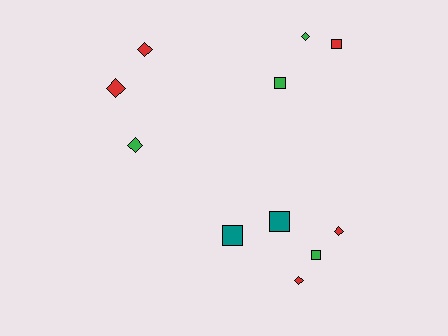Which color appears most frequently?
Red, with 5 objects.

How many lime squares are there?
There are no lime squares.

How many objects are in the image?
There are 11 objects.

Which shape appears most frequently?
Diamond, with 6 objects.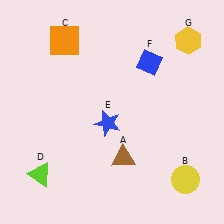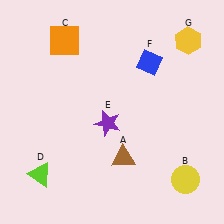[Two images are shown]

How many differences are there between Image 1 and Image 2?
There is 1 difference between the two images.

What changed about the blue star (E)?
In Image 1, E is blue. In Image 2, it changed to purple.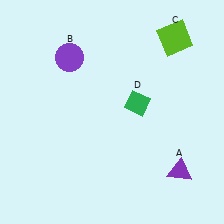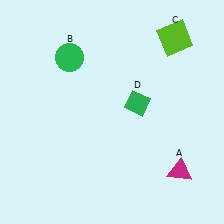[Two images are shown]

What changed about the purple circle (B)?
In Image 1, B is purple. In Image 2, it changed to green.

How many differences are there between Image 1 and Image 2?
There are 2 differences between the two images.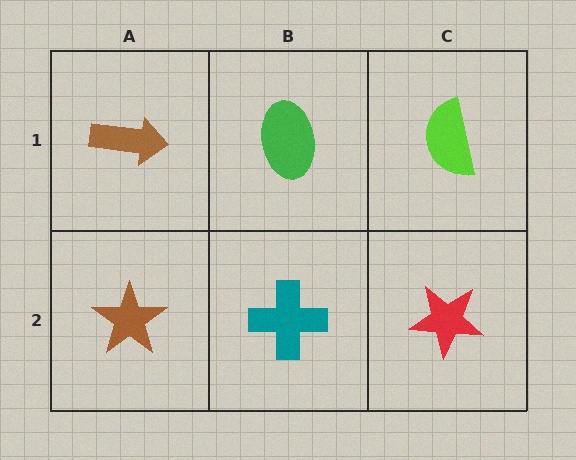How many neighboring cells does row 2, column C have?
2.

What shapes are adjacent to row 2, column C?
A lime semicircle (row 1, column C), a teal cross (row 2, column B).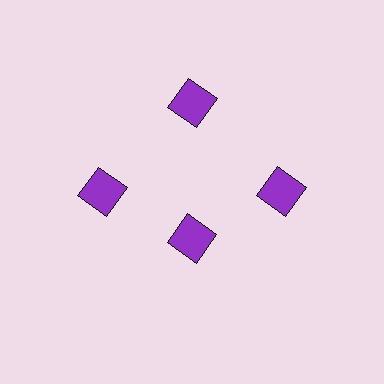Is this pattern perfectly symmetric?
No. The 4 purple squares are arranged in a ring, but one element near the 6 o'clock position is pulled inward toward the center, breaking the 4-fold rotational symmetry.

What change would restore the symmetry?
The symmetry would be restored by moving it outward, back onto the ring so that all 4 squares sit at equal angles and equal distance from the center.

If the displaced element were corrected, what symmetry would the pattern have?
It would have 4-fold rotational symmetry — the pattern would map onto itself every 90 degrees.